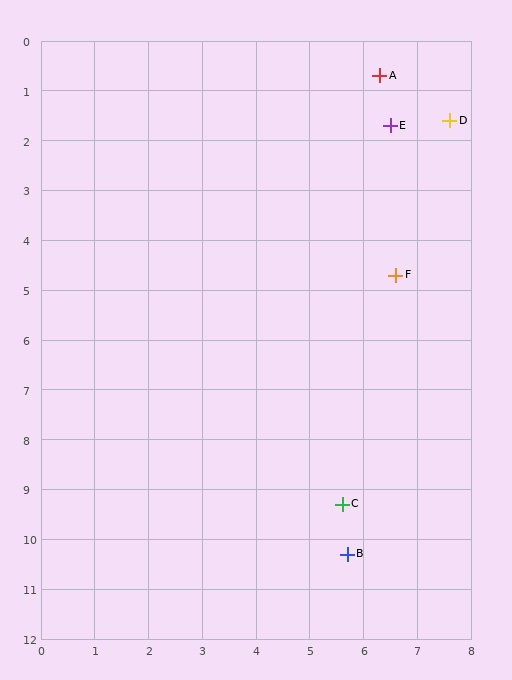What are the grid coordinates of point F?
Point F is at approximately (6.6, 4.7).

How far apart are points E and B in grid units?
Points E and B are about 8.6 grid units apart.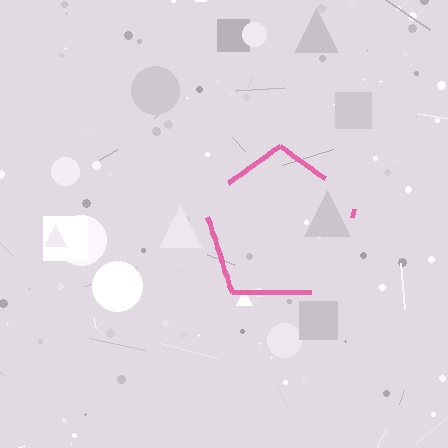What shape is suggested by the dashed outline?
The dashed outline suggests a pentagon.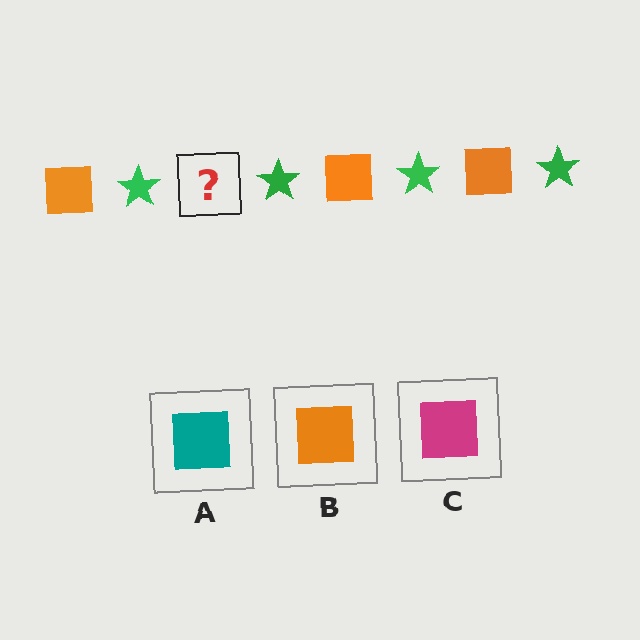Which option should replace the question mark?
Option B.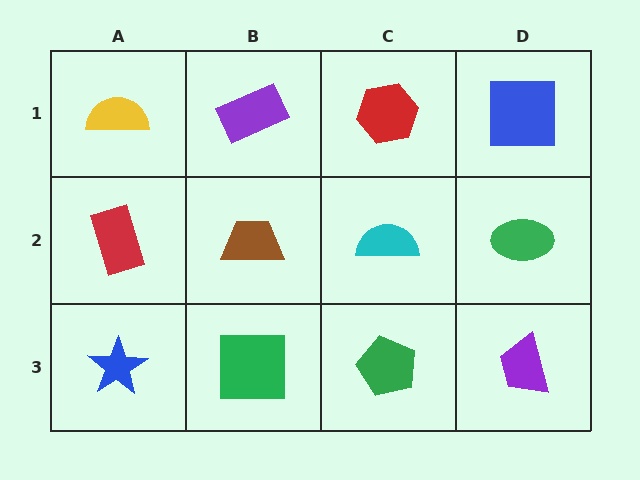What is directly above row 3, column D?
A green ellipse.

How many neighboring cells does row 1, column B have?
3.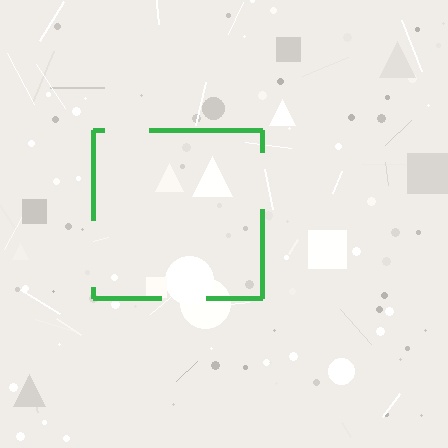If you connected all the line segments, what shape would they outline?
They would outline a square.